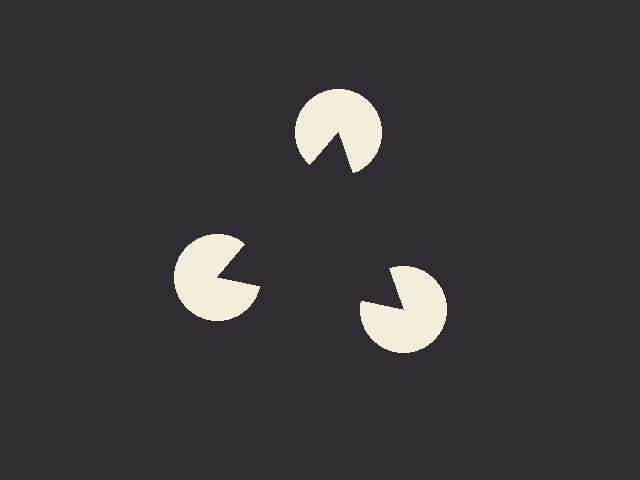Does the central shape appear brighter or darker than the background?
It typically appears slightly darker than the background, even though no actual brightness change is drawn.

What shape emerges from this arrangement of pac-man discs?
An illusory triangle — its edges are inferred from the aligned wedge cuts in the pac-man discs, not physically drawn.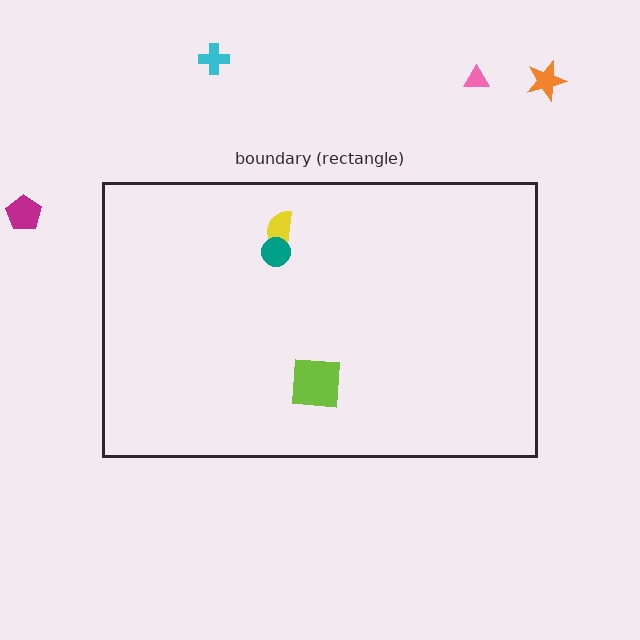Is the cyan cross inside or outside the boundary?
Outside.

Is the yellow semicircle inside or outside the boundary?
Inside.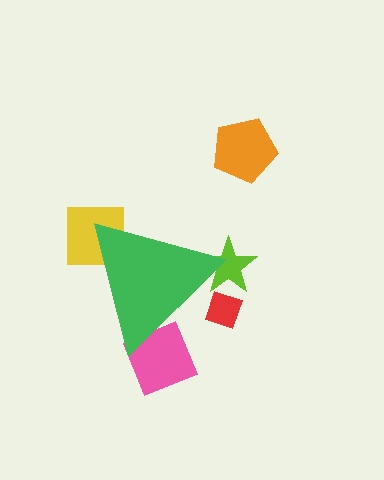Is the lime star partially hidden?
Yes, the lime star is partially hidden behind the green triangle.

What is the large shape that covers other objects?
A green triangle.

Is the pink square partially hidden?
Yes, the pink square is partially hidden behind the green triangle.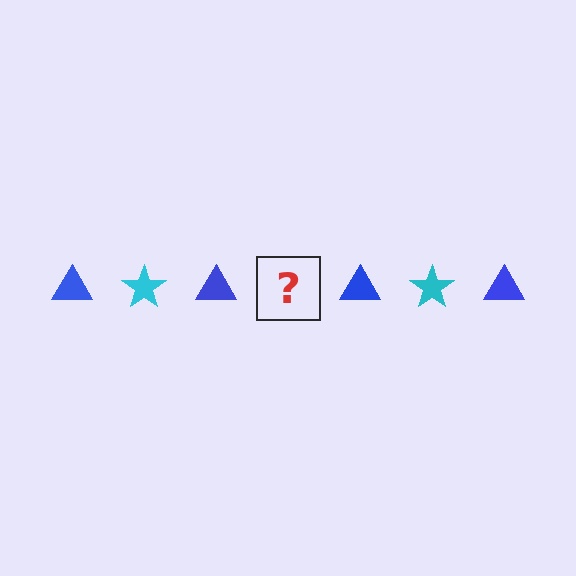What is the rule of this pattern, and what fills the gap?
The rule is that the pattern alternates between blue triangle and cyan star. The gap should be filled with a cyan star.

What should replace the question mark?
The question mark should be replaced with a cyan star.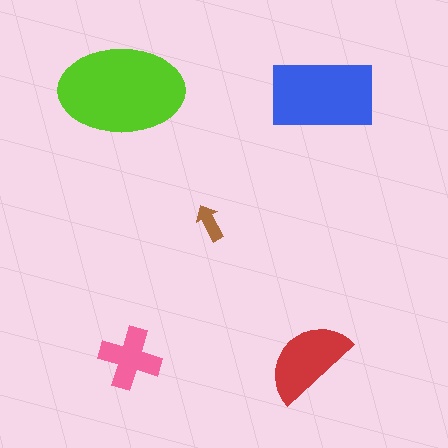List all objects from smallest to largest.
The brown arrow, the pink cross, the red semicircle, the blue rectangle, the lime ellipse.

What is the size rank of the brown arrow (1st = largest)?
5th.